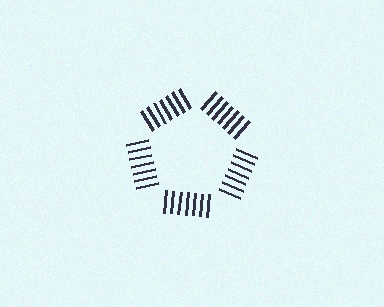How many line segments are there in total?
35 — 7 along each of the 5 edges.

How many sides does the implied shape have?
5 sides — the line-ends trace a pentagon.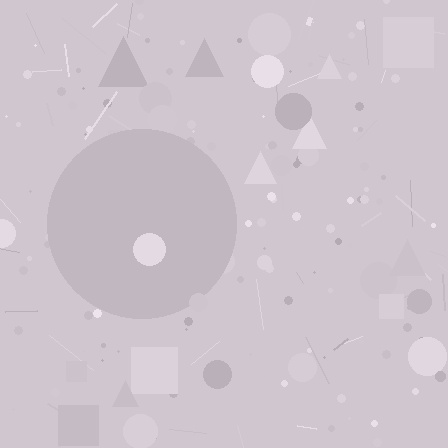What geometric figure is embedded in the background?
A circle is embedded in the background.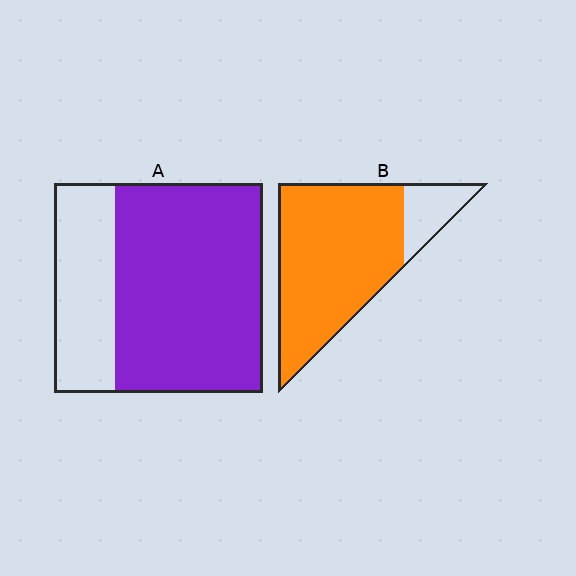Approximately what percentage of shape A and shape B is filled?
A is approximately 70% and B is approximately 85%.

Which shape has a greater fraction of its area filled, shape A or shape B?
Shape B.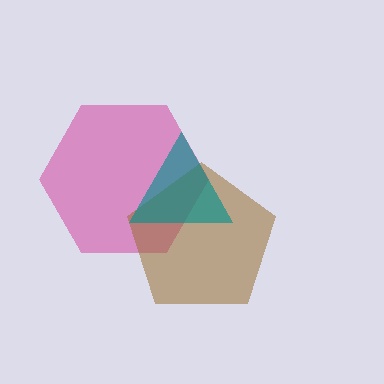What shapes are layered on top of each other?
The layered shapes are: a magenta hexagon, a brown pentagon, a teal triangle.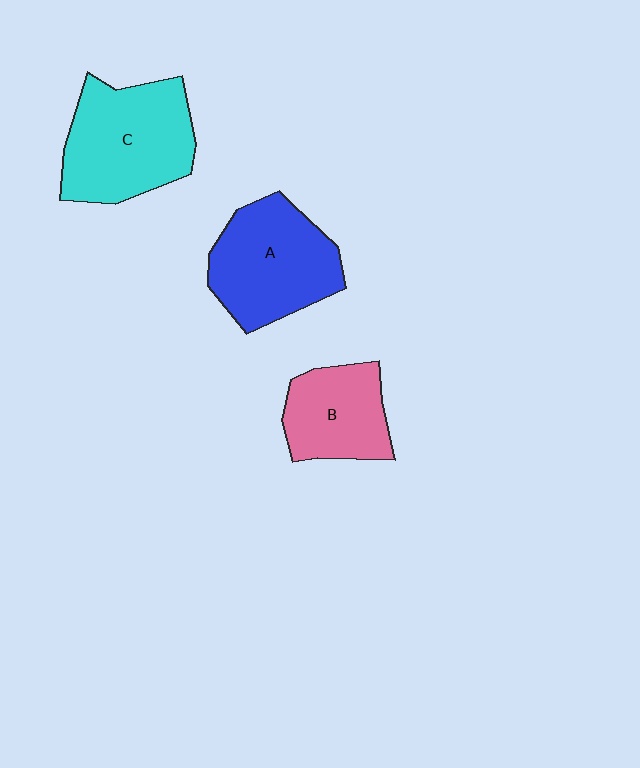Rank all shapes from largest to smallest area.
From largest to smallest: C (cyan), A (blue), B (pink).